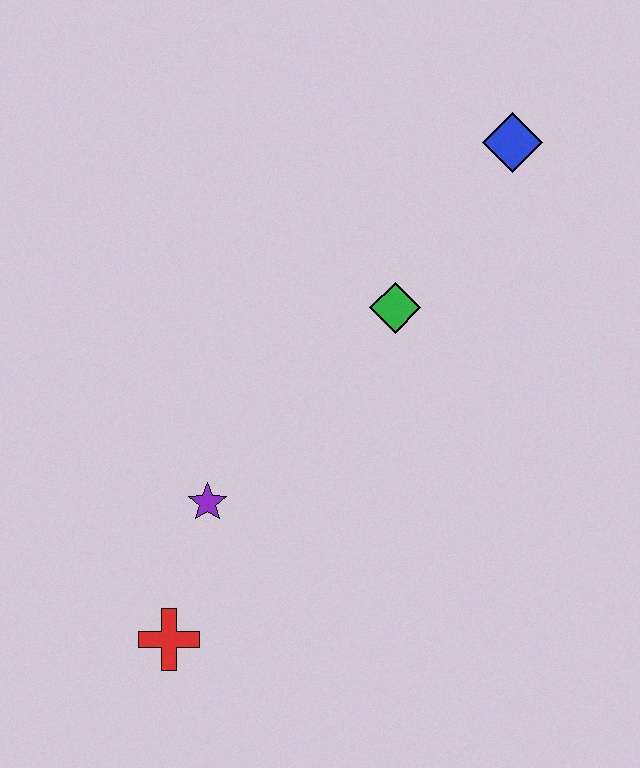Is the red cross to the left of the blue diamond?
Yes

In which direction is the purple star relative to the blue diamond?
The purple star is below the blue diamond.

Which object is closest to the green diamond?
The blue diamond is closest to the green diamond.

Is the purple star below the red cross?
No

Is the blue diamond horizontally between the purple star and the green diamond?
No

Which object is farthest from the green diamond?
The red cross is farthest from the green diamond.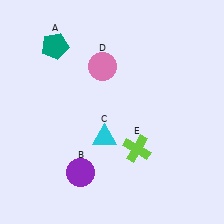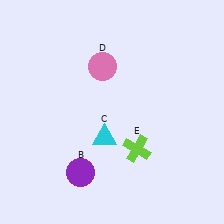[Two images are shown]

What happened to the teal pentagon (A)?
The teal pentagon (A) was removed in Image 2. It was in the top-left area of Image 1.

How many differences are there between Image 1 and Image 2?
There is 1 difference between the two images.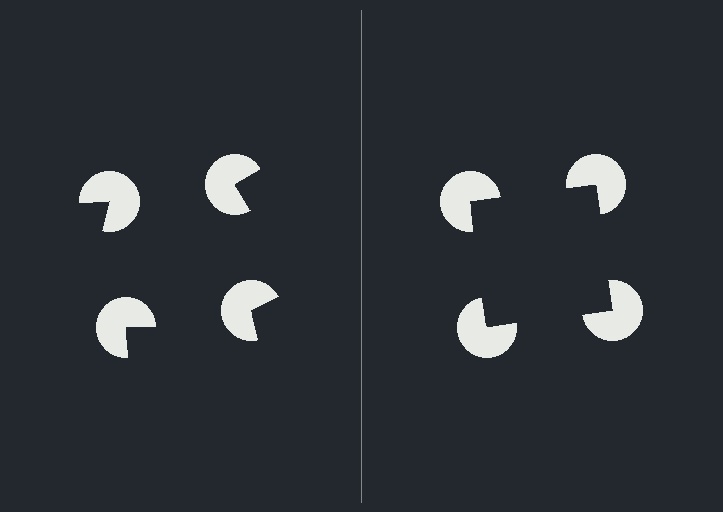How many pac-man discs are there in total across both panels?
8 — 4 on each side.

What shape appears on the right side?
An illusory square.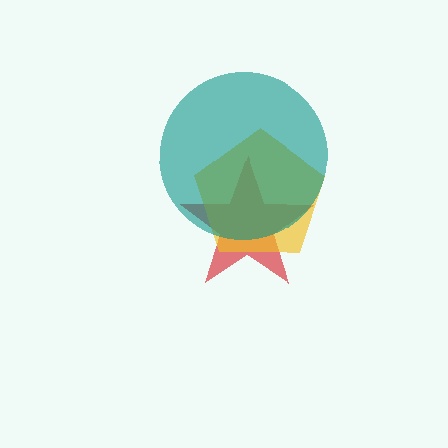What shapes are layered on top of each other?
The layered shapes are: a red star, a yellow pentagon, a teal circle.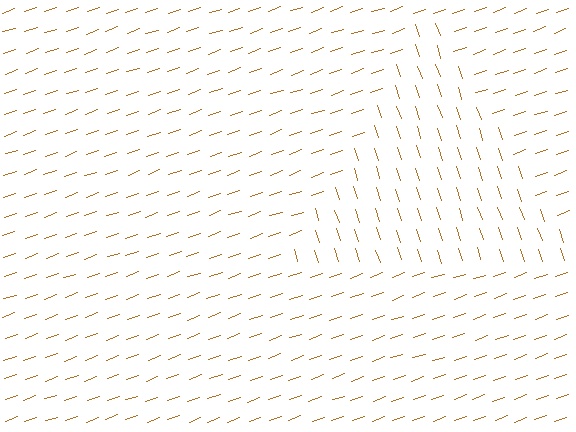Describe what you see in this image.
The image is filled with small brown line segments. A triangle region in the image has lines oriented differently from the surrounding lines, creating a visible texture boundary.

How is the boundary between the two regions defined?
The boundary is defined purely by a change in line orientation (approximately 89 degrees difference). All lines are the same color and thickness.